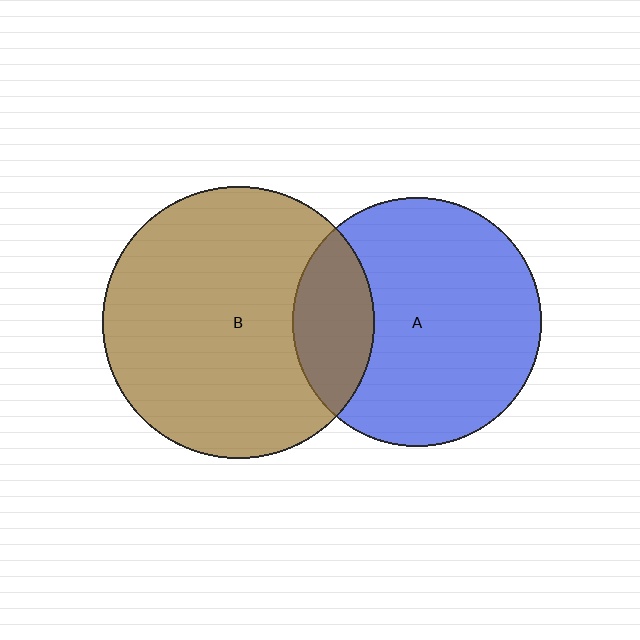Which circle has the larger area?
Circle B (brown).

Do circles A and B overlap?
Yes.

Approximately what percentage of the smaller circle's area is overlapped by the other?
Approximately 20%.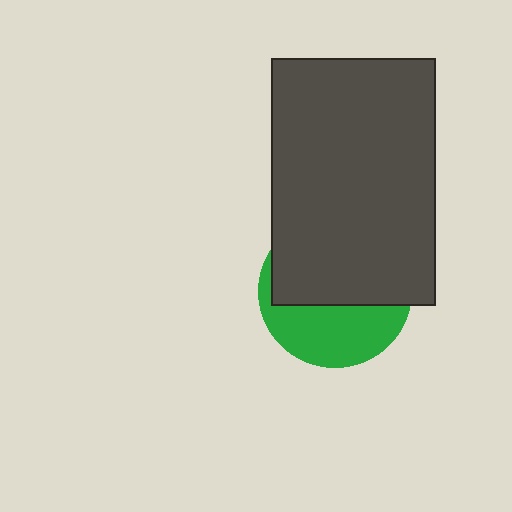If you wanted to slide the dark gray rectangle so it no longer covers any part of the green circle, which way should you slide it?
Slide it up — that is the most direct way to separate the two shapes.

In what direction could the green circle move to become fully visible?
The green circle could move down. That would shift it out from behind the dark gray rectangle entirely.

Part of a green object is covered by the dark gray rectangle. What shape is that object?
It is a circle.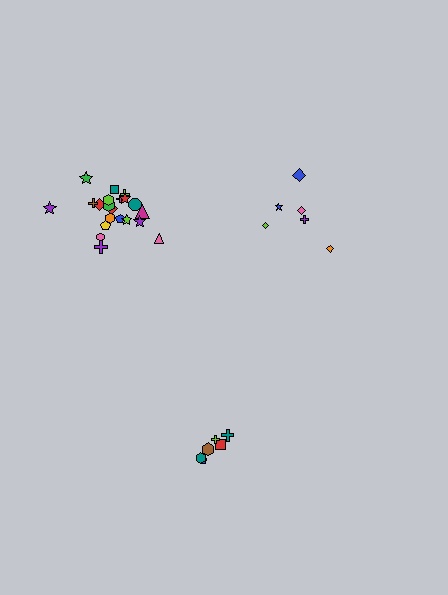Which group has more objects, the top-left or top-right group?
The top-left group.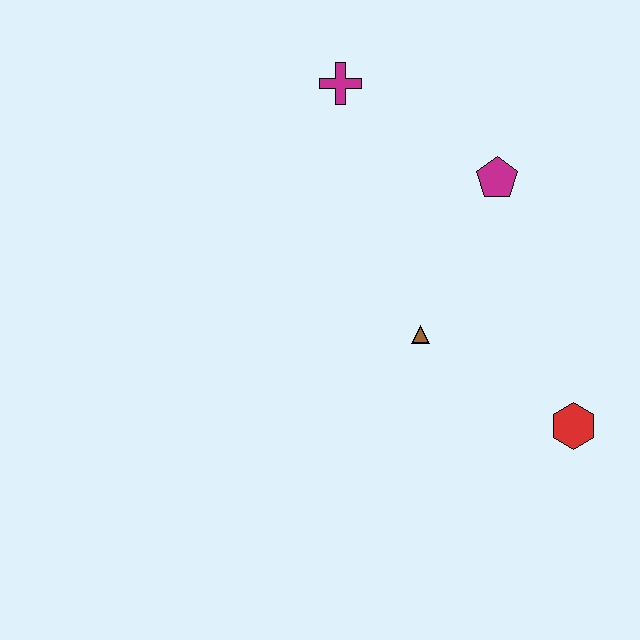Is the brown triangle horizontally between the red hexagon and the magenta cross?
Yes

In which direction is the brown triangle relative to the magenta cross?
The brown triangle is below the magenta cross.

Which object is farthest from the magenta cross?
The red hexagon is farthest from the magenta cross.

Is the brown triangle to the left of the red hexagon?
Yes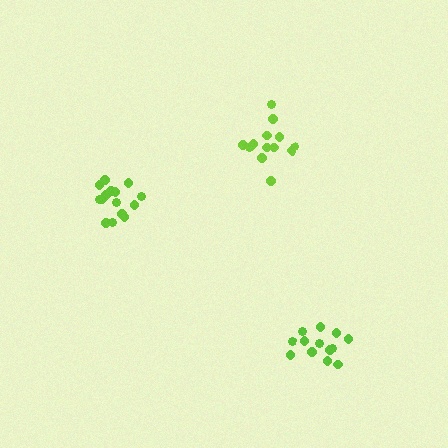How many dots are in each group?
Group 1: 13 dots, Group 2: 14 dots, Group 3: 15 dots (42 total).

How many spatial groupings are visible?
There are 3 spatial groupings.